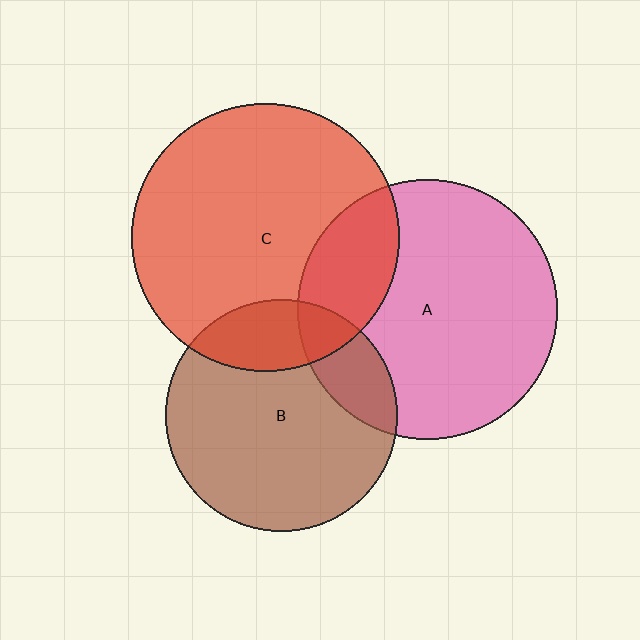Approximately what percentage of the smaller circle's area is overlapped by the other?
Approximately 20%.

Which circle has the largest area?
Circle C (red).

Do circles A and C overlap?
Yes.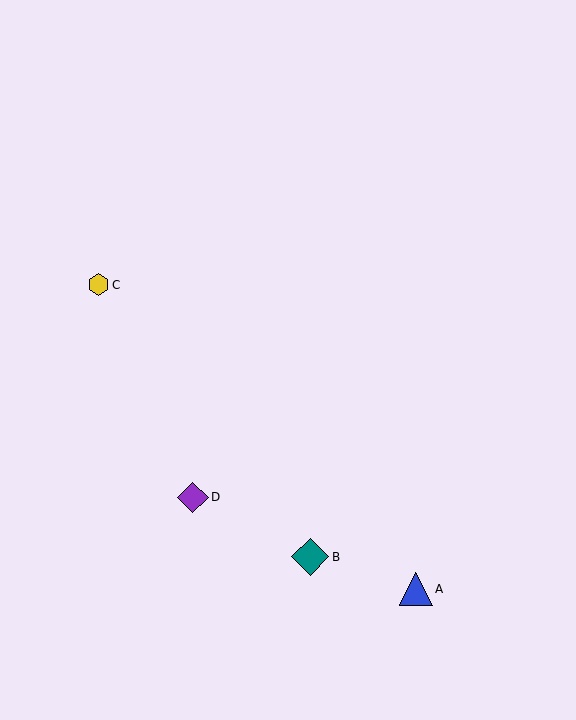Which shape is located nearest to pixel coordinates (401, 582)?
The blue triangle (labeled A) at (416, 589) is nearest to that location.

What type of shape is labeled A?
Shape A is a blue triangle.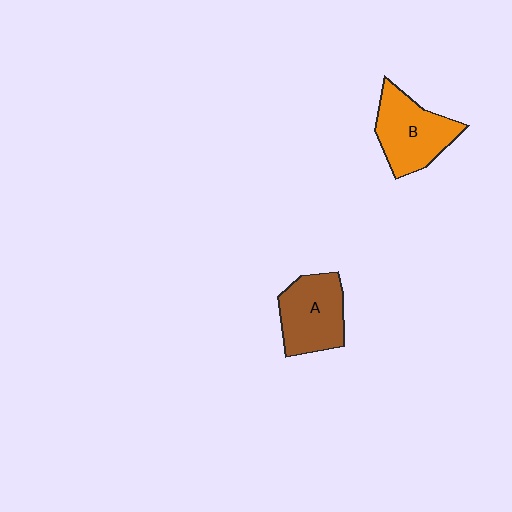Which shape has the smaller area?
Shape A (brown).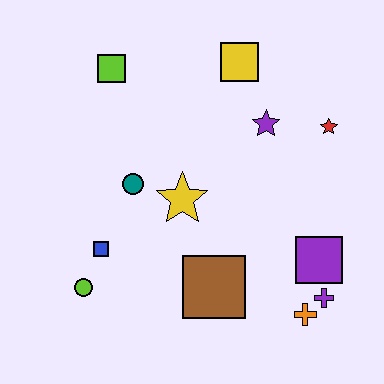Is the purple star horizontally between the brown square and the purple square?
Yes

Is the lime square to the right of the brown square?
No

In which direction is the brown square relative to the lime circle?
The brown square is to the right of the lime circle.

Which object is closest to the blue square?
The lime circle is closest to the blue square.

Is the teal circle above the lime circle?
Yes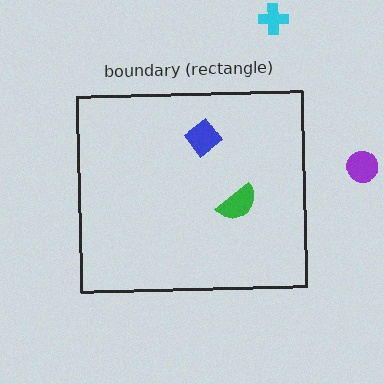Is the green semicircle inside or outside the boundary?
Inside.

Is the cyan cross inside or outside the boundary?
Outside.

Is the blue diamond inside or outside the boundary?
Inside.